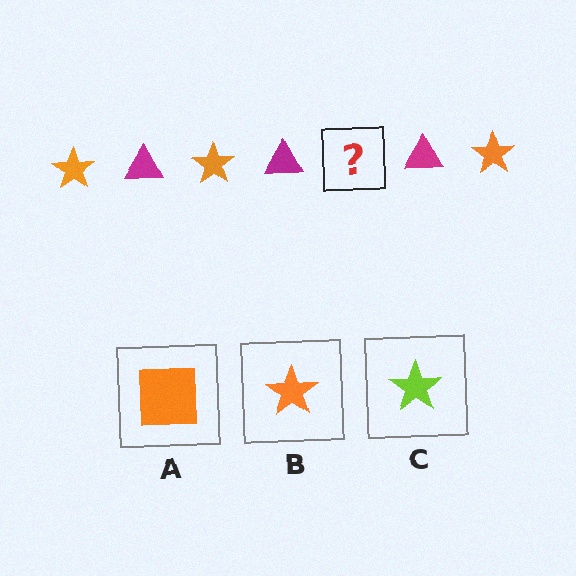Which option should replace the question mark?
Option B.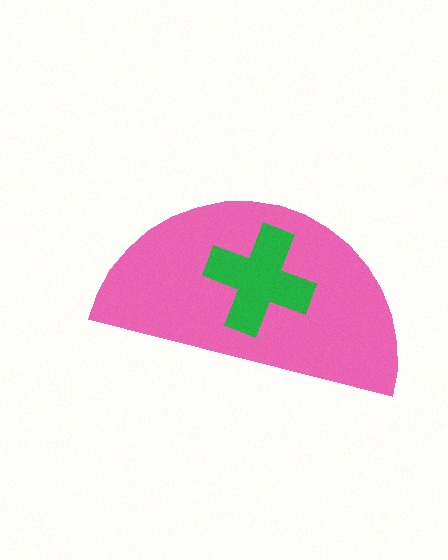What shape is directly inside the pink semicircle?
The green cross.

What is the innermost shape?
The green cross.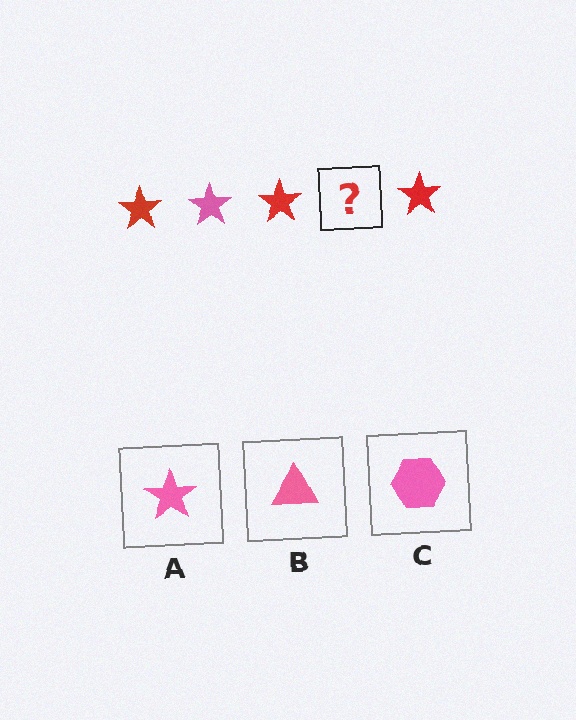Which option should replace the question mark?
Option A.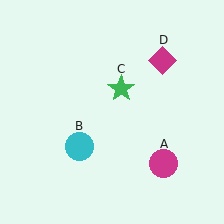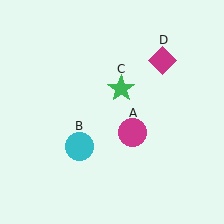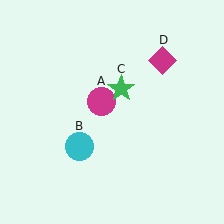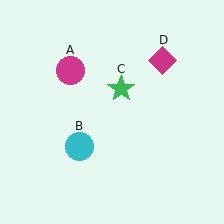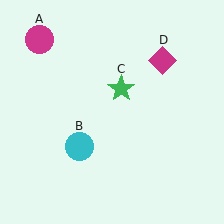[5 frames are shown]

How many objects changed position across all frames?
1 object changed position: magenta circle (object A).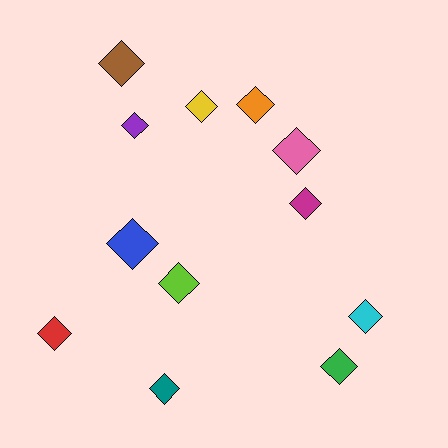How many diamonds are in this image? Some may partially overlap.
There are 12 diamonds.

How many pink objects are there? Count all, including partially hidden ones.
There is 1 pink object.